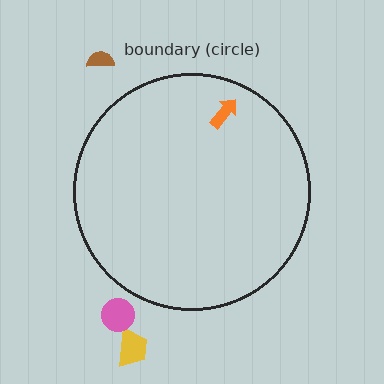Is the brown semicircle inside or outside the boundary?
Outside.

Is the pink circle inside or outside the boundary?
Outside.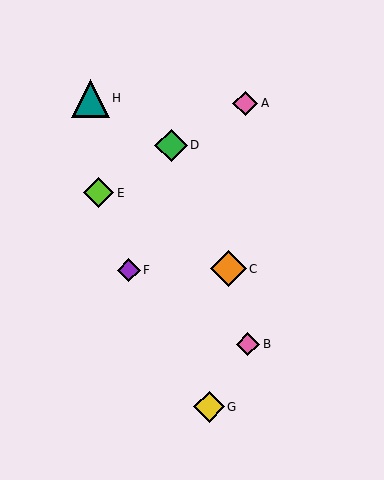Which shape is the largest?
The teal triangle (labeled H) is the largest.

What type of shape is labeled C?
Shape C is an orange diamond.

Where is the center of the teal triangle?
The center of the teal triangle is at (90, 98).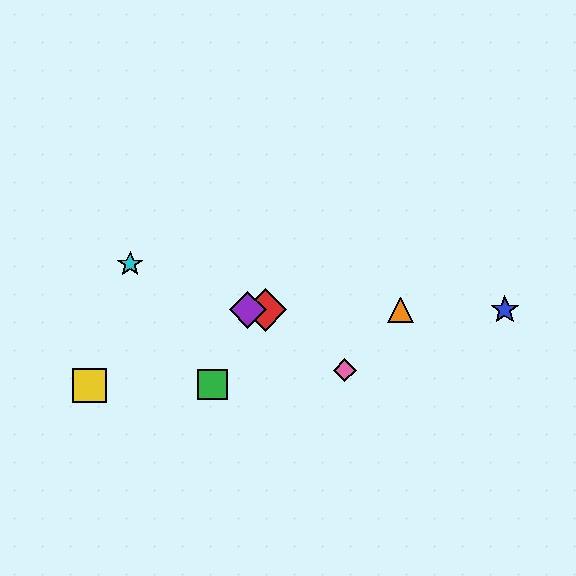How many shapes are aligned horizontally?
4 shapes (the red diamond, the blue star, the purple diamond, the orange triangle) are aligned horizontally.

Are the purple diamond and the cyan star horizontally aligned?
No, the purple diamond is at y≈310 and the cyan star is at y≈264.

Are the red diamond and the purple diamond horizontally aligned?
Yes, both are at y≈310.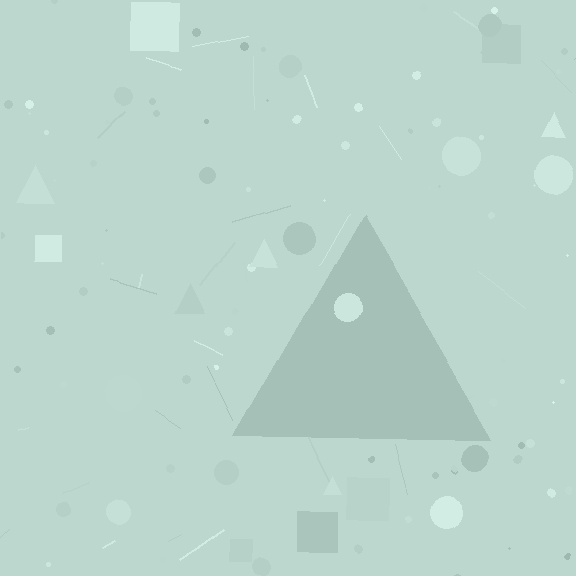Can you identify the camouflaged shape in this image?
The camouflaged shape is a triangle.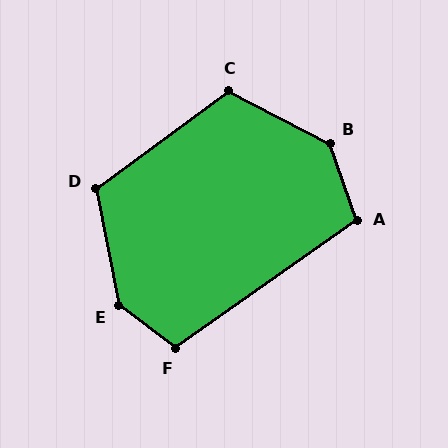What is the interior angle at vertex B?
Approximately 137 degrees (obtuse).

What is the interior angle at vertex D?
Approximately 115 degrees (obtuse).